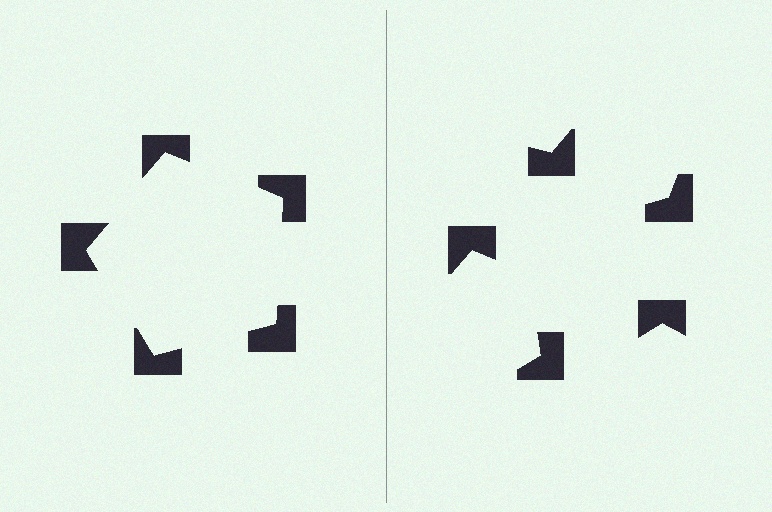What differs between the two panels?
The notched squares are positioned identically on both sides; only the wedge orientations differ. On the left they align to a pentagon; on the right they are misaligned.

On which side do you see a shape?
An illusory pentagon appears on the left side. On the right side the wedge cuts are rotated, so no coherent shape forms.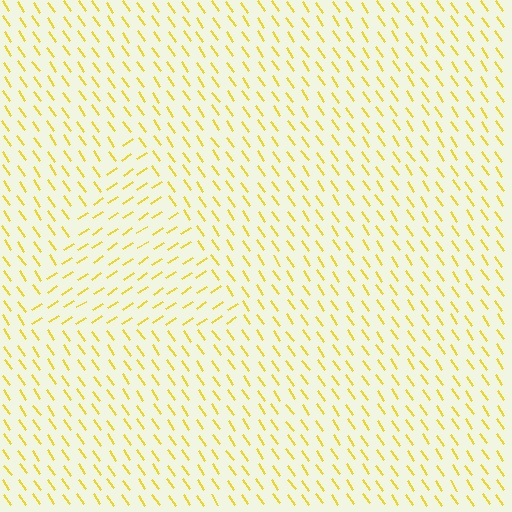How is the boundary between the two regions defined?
The boundary is defined purely by a change in line orientation (approximately 88 degrees difference). All lines are the same color and thickness.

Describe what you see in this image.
The image is filled with small yellow line segments. A triangle region in the image has lines oriented differently from the surrounding lines, creating a visible texture boundary.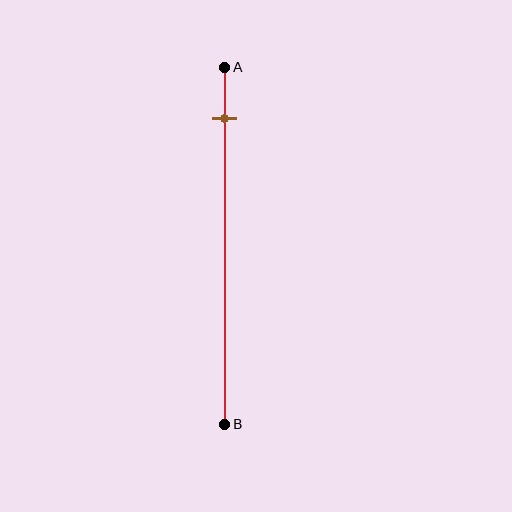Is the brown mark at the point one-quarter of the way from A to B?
No, the mark is at about 15% from A, not at the 25% one-quarter point.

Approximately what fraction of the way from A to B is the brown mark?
The brown mark is approximately 15% of the way from A to B.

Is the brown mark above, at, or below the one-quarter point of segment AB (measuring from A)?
The brown mark is above the one-quarter point of segment AB.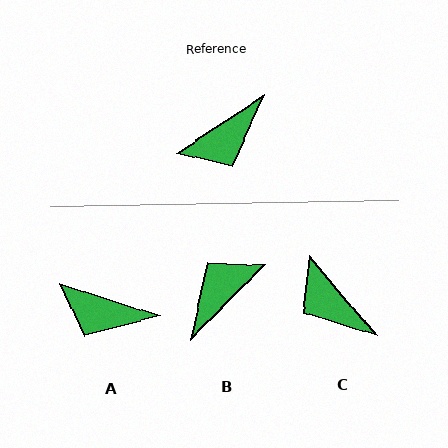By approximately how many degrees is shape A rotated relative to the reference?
Approximately 51 degrees clockwise.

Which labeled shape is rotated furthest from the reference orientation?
B, about 168 degrees away.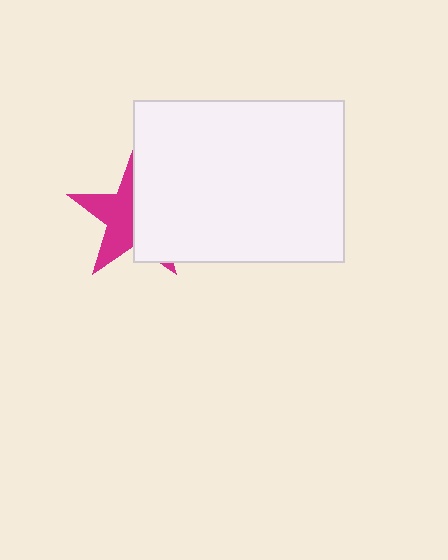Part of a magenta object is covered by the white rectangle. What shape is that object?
It is a star.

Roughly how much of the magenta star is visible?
About half of it is visible (roughly 50%).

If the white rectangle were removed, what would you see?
You would see the complete magenta star.